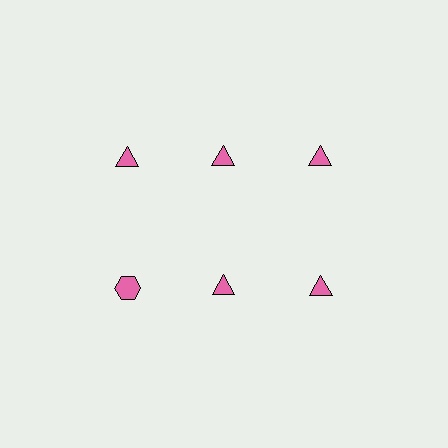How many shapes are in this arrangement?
There are 6 shapes arranged in a grid pattern.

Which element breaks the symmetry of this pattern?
The pink hexagon in the second row, leftmost column breaks the symmetry. All other shapes are pink triangles.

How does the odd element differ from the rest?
It has a different shape: hexagon instead of triangle.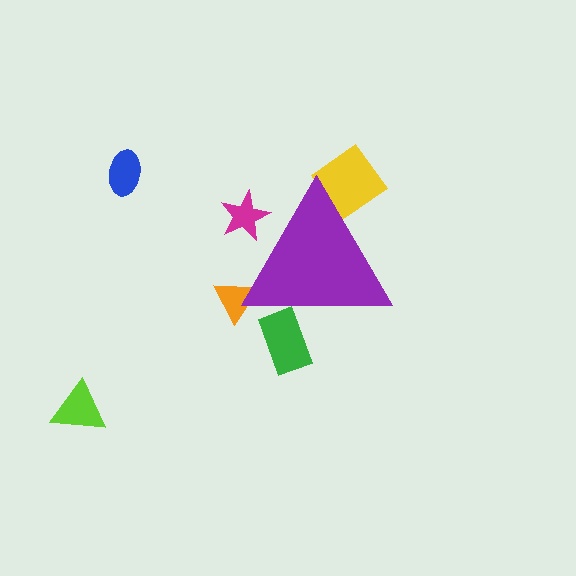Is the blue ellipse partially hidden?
No, the blue ellipse is fully visible.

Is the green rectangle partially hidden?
Yes, the green rectangle is partially hidden behind the purple triangle.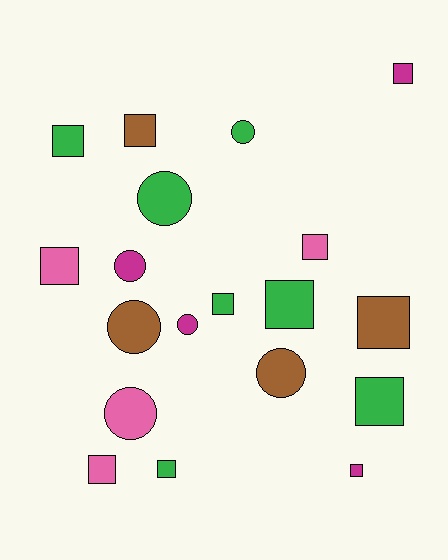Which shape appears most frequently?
Square, with 12 objects.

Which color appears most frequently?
Green, with 7 objects.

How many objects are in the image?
There are 19 objects.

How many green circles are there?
There are 2 green circles.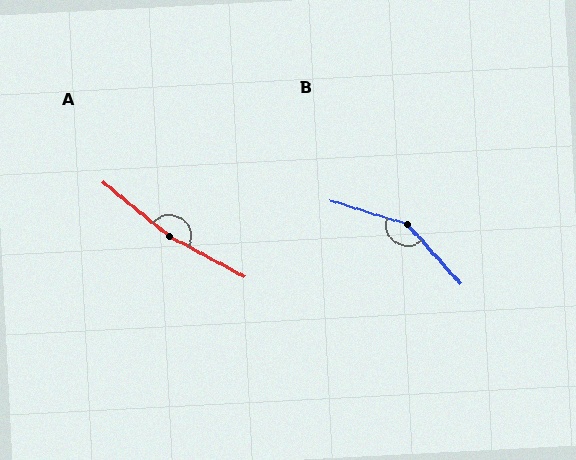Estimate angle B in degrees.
Approximately 149 degrees.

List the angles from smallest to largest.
B (149°), A (169°).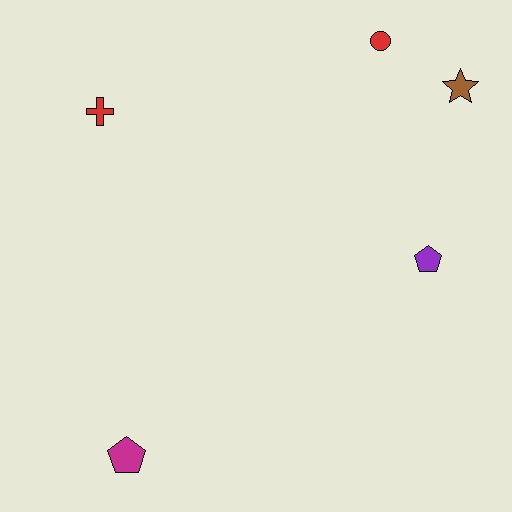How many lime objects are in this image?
There are no lime objects.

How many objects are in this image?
There are 5 objects.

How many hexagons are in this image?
There are no hexagons.